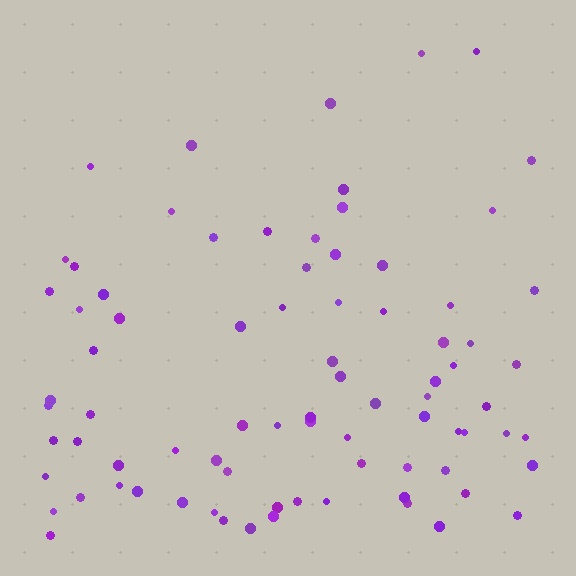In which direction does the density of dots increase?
From top to bottom, with the bottom side densest.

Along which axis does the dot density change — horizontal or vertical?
Vertical.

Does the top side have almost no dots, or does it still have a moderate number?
Still a moderate number, just noticeably fewer than the bottom.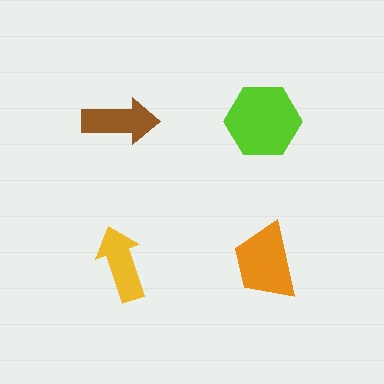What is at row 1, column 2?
A lime hexagon.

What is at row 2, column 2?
An orange trapezoid.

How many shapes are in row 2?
2 shapes.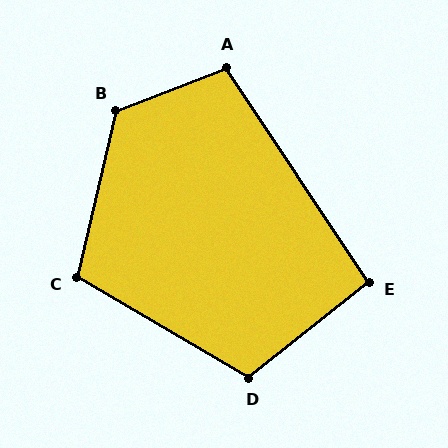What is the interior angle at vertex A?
Approximately 102 degrees (obtuse).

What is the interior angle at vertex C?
Approximately 107 degrees (obtuse).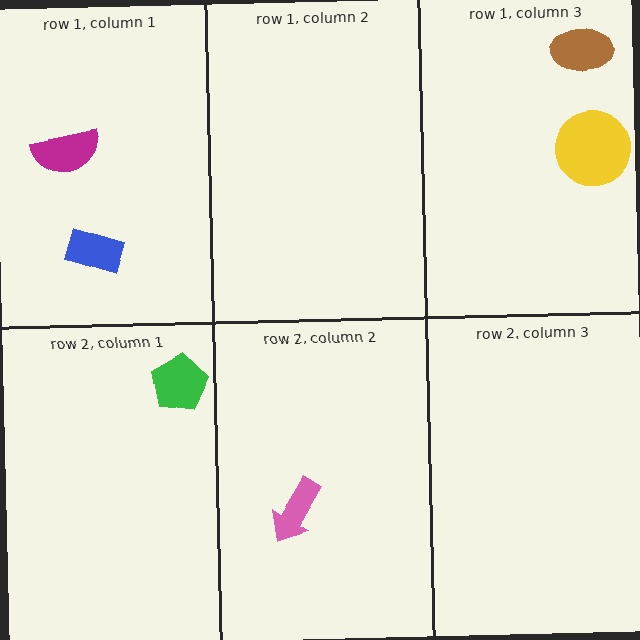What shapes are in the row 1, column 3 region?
The yellow circle, the brown ellipse.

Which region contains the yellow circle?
The row 1, column 3 region.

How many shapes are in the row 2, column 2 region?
1.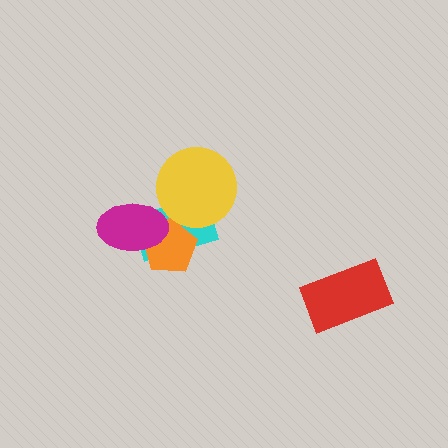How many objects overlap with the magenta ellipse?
2 objects overlap with the magenta ellipse.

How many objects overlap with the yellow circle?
1 object overlaps with the yellow circle.